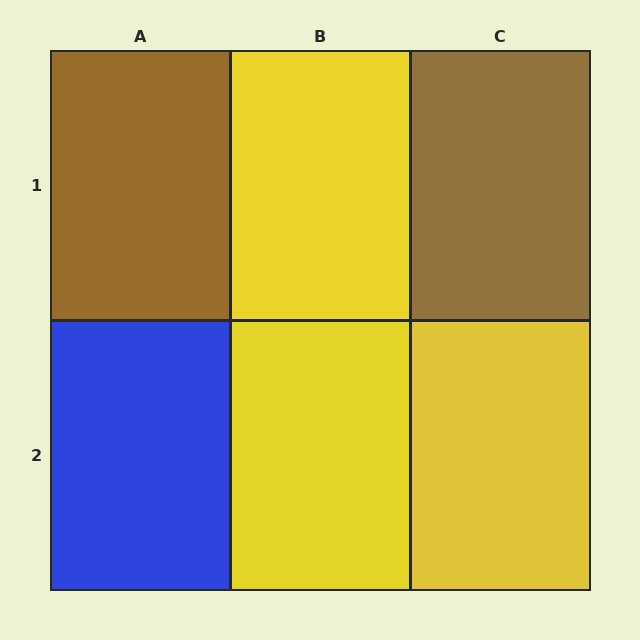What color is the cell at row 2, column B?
Yellow.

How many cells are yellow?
3 cells are yellow.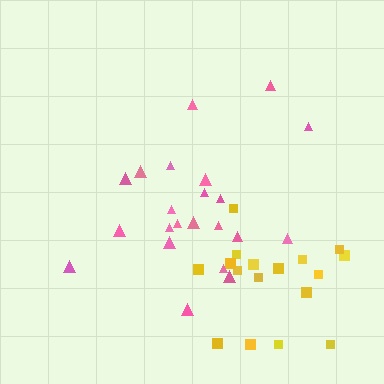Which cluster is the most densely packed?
Pink.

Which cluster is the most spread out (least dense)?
Yellow.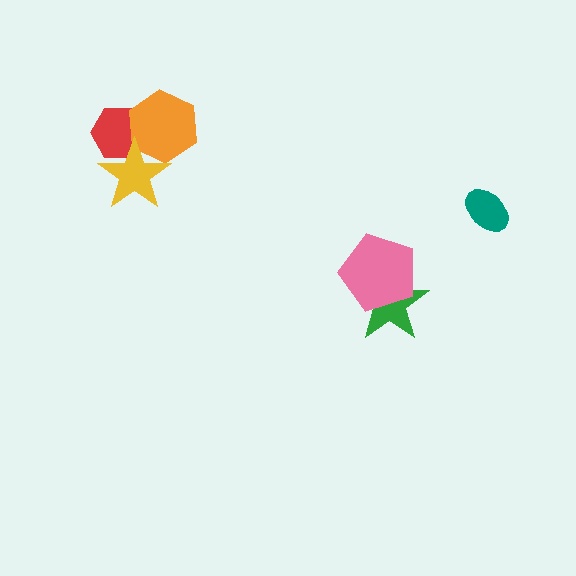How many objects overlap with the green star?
1 object overlaps with the green star.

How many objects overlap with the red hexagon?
2 objects overlap with the red hexagon.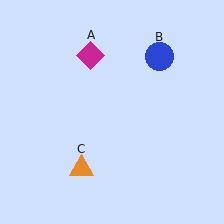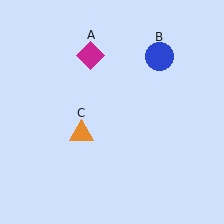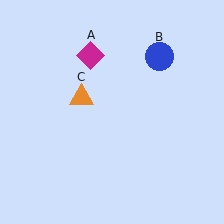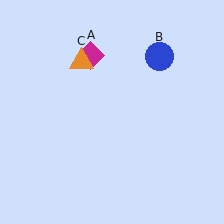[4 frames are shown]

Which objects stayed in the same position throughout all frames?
Magenta diamond (object A) and blue circle (object B) remained stationary.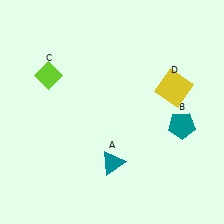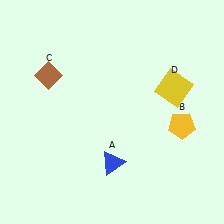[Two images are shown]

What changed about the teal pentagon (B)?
In Image 1, B is teal. In Image 2, it changed to yellow.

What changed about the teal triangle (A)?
In Image 1, A is teal. In Image 2, it changed to blue.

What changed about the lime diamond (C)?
In Image 1, C is lime. In Image 2, it changed to brown.